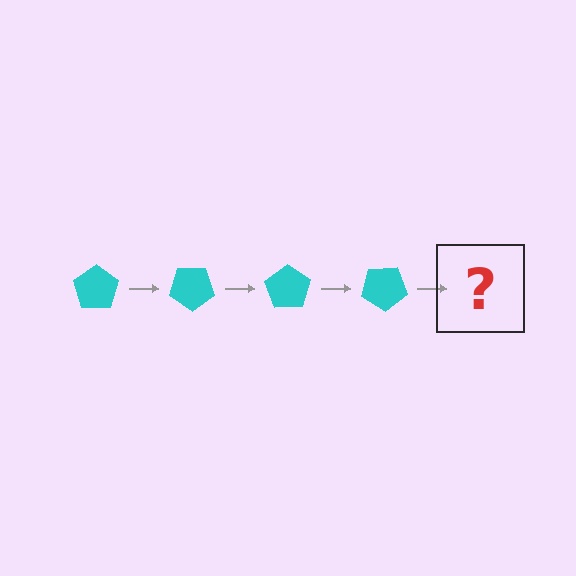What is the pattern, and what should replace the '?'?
The pattern is that the pentagon rotates 35 degrees each step. The '?' should be a cyan pentagon rotated 140 degrees.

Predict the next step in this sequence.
The next step is a cyan pentagon rotated 140 degrees.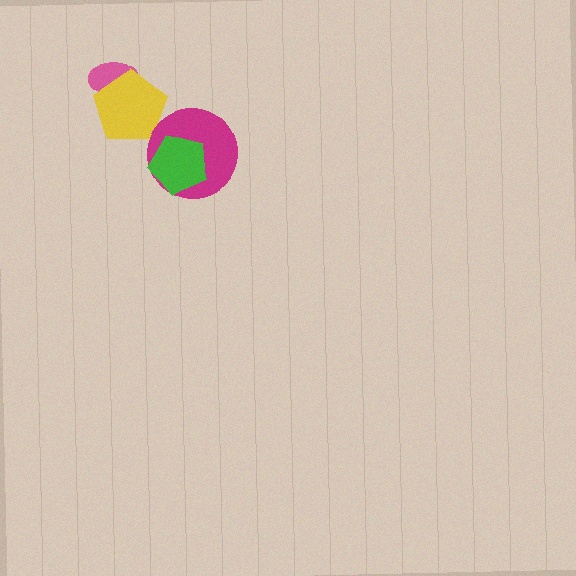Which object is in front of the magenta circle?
The green pentagon is in front of the magenta circle.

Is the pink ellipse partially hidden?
Yes, it is partially covered by another shape.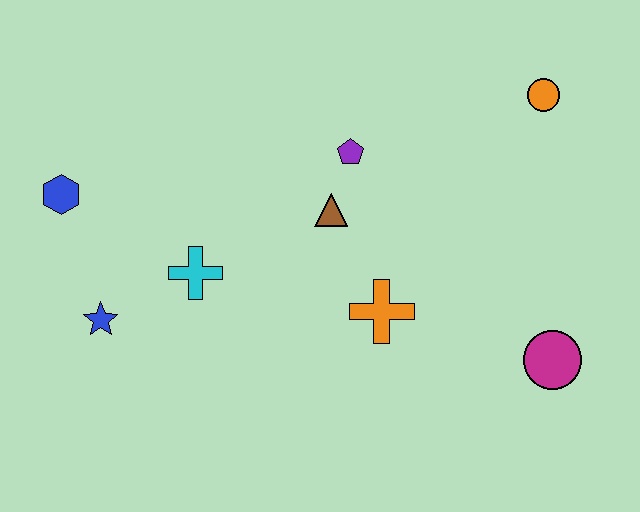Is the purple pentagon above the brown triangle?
Yes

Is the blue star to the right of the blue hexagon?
Yes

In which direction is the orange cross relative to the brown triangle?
The orange cross is below the brown triangle.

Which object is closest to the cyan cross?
The blue star is closest to the cyan cross.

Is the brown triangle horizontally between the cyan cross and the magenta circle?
Yes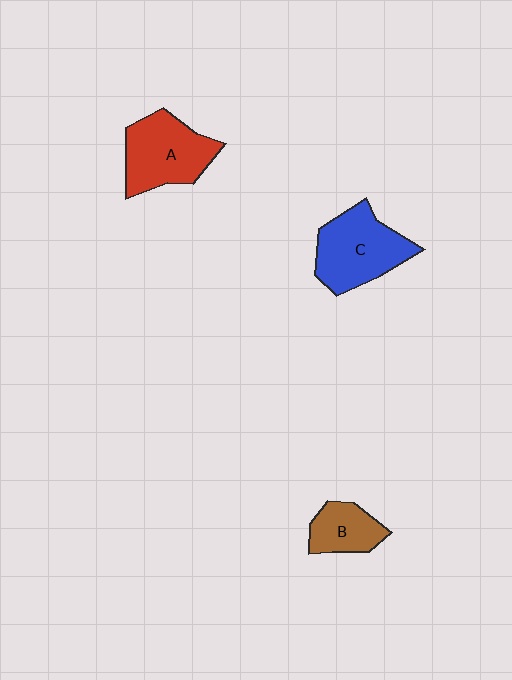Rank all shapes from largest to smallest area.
From largest to smallest: C (blue), A (red), B (brown).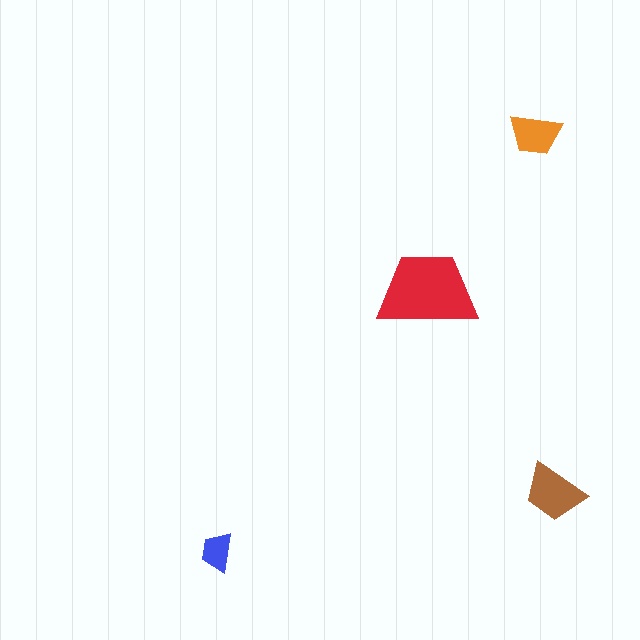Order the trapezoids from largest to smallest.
the red one, the brown one, the orange one, the blue one.